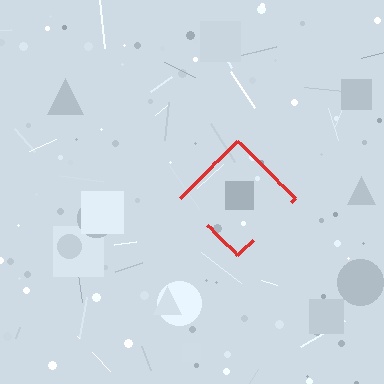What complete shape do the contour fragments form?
The contour fragments form a diamond.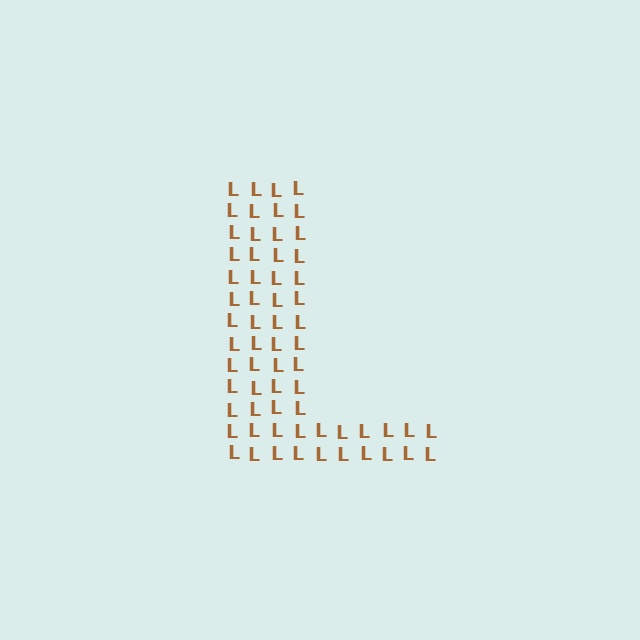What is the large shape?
The large shape is the letter L.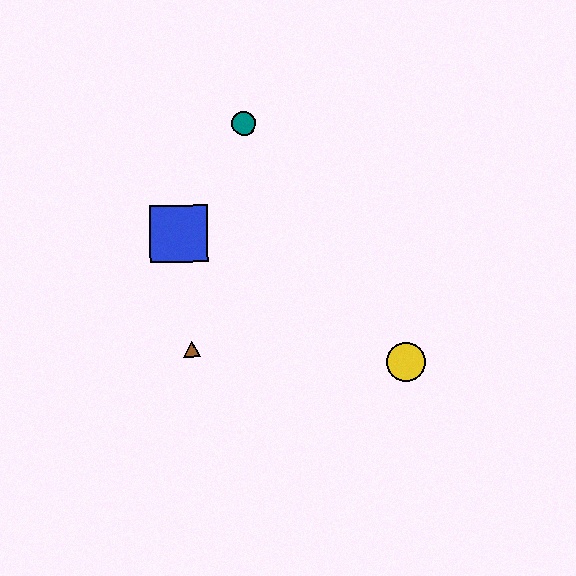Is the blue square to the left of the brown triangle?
Yes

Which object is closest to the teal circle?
The blue square is closest to the teal circle.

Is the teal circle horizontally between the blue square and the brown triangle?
No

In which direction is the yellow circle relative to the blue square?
The yellow circle is to the right of the blue square.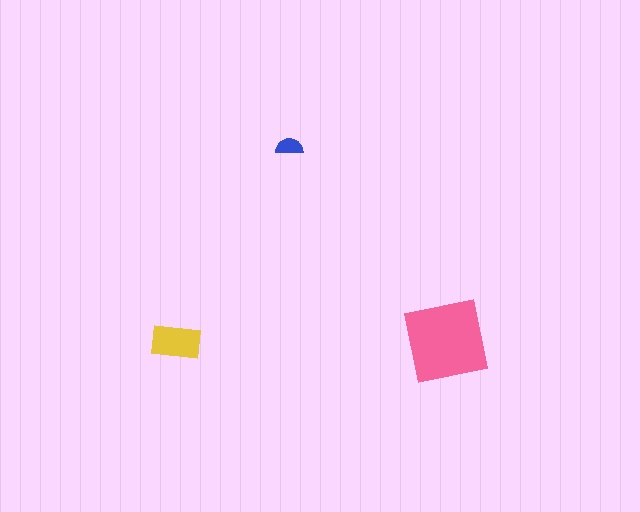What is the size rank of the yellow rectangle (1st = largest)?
2nd.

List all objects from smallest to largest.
The blue semicircle, the yellow rectangle, the pink square.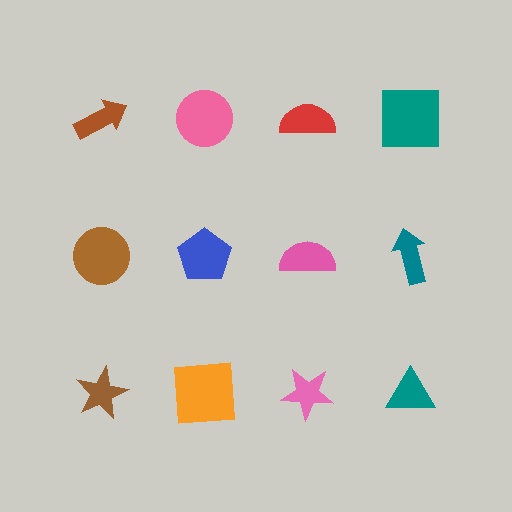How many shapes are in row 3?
4 shapes.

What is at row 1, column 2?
A pink circle.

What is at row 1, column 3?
A red semicircle.